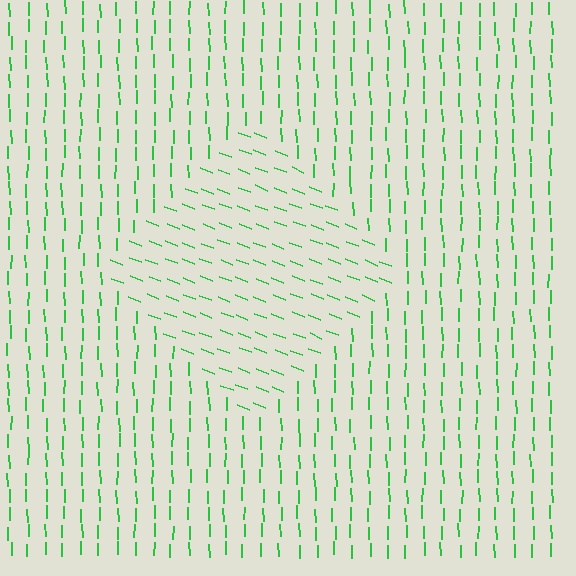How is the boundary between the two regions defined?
The boundary is defined purely by a change in line orientation (approximately 67 degrees difference). All lines are the same color and thickness.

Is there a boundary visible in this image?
Yes, there is a texture boundary formed by a change in line orientation.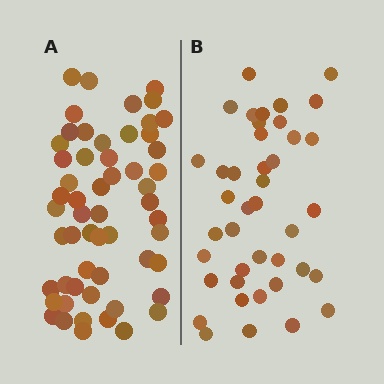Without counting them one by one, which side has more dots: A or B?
Region A (the left region) has more dots.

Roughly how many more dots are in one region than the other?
Region A has approximately 15 more dots than region B.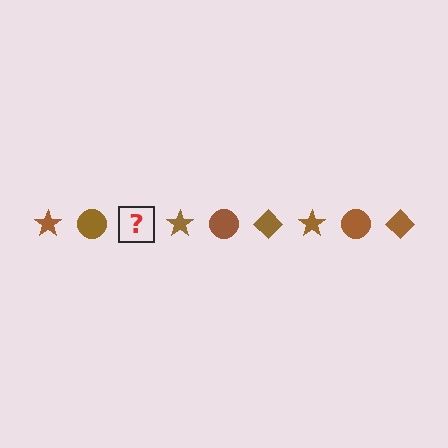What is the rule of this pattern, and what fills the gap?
The rule is that the pattern cycles through star, circle, diamond shapes in brown. The gap should be filled with a brown diamond.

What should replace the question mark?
The question mark should be replaced with a brown diamond.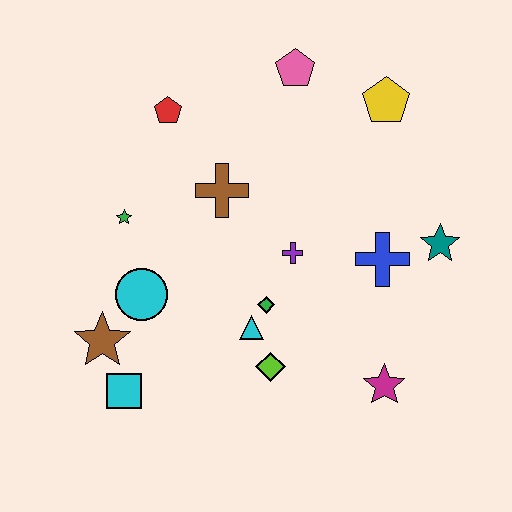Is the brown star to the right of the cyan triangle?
No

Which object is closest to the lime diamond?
The cyan triangle is closest to the lime diamond.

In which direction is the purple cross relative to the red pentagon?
The purple cross is below the red pentagon.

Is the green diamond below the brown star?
No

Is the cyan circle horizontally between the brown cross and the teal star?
No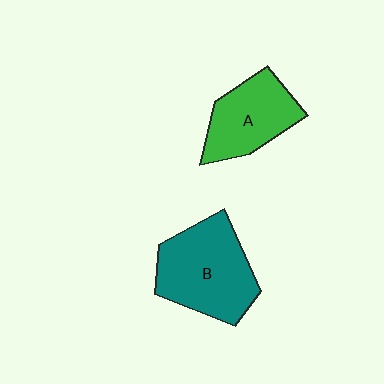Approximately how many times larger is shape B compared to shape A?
Approximately 1.4 times.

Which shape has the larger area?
Shape B (teal).